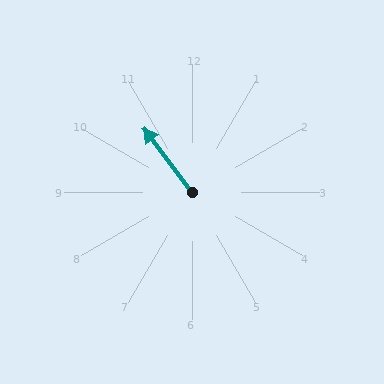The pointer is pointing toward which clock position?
Roughly 11 o'clock.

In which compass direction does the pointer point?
Northwest.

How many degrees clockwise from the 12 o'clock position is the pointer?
Approximately 323 degrees.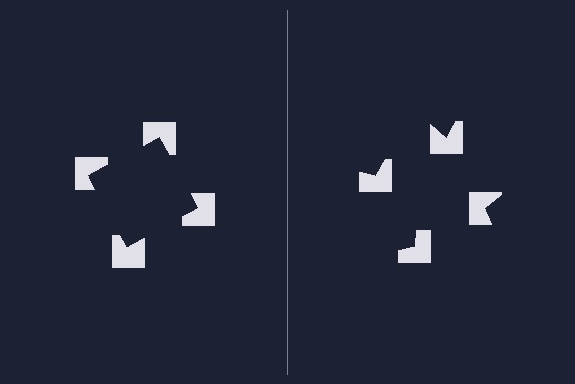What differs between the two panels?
The notched squares are positioned identically on both sides; only the wedge orientations differ. On the left they align to a square; on the right they are misaligned.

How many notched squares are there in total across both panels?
8 — 4 on each side.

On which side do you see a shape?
An illusory square appears on the left side. On the right side the wedge cuts are rotated, so no coherent shape forms.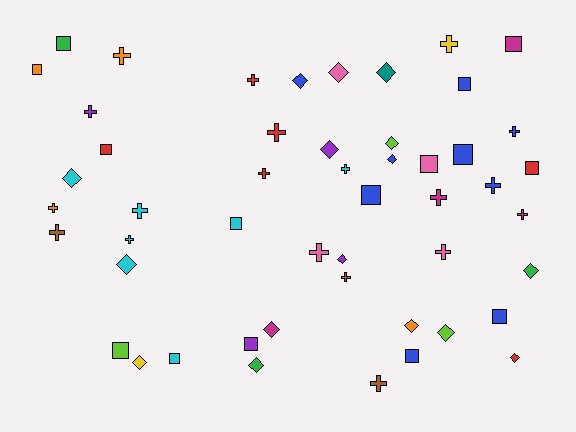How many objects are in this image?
There are 50 objects.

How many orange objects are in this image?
There are 4 orange objects.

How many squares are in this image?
There are 15 squares.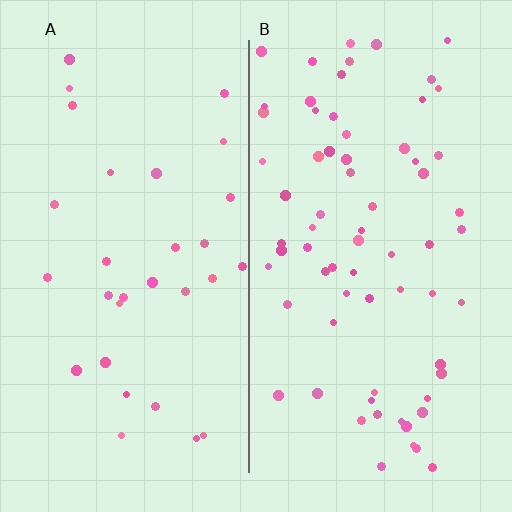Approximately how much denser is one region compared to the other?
Approximately 2.3× — region B over region A.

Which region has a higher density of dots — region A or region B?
B (the right).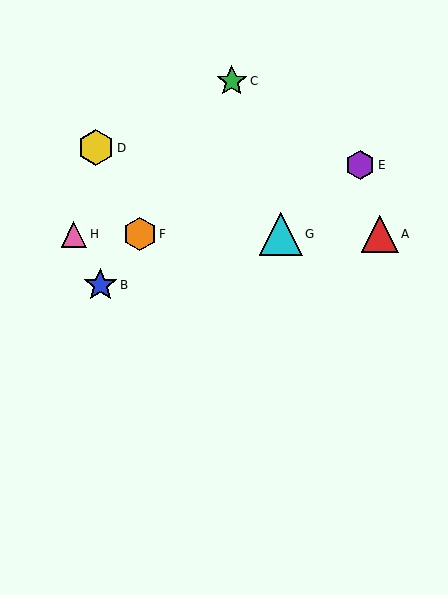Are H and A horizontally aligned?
Yes, both are at y≈234.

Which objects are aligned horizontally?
Objects A, F, G, H are aligned horizontally.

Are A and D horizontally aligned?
No, A is at y≈234 and D is at y≈148.